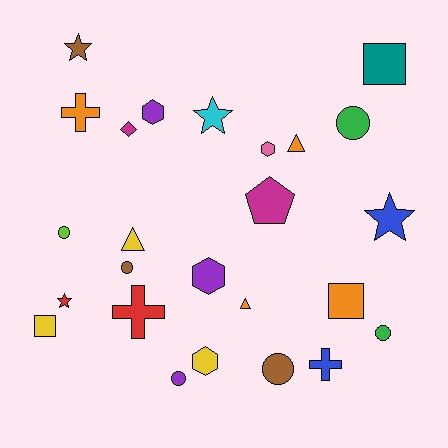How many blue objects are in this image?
There are 2 blue objects.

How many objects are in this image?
There are 25 objects.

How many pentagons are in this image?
There is 1 pentagon.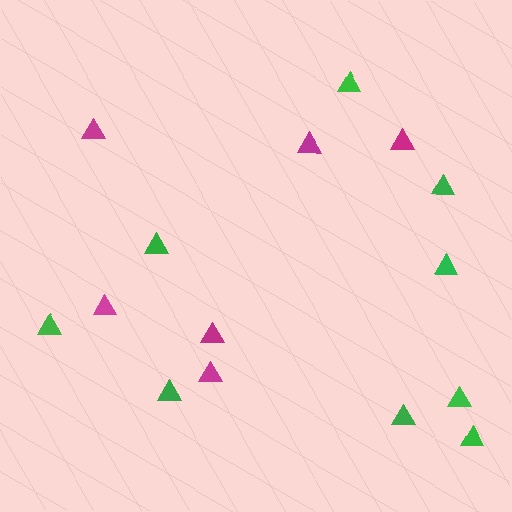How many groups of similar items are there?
There are 2 groups: one group of magenta triangles (6) and one group of green triangles (9).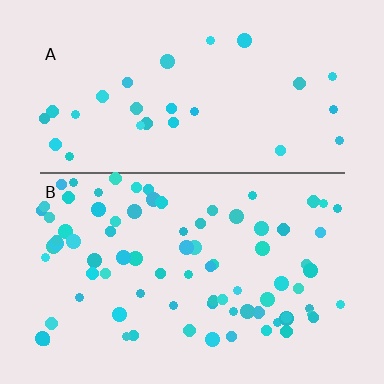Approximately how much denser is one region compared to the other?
Approximately 2.9× — region B over region A.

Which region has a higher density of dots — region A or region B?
B (the bottom).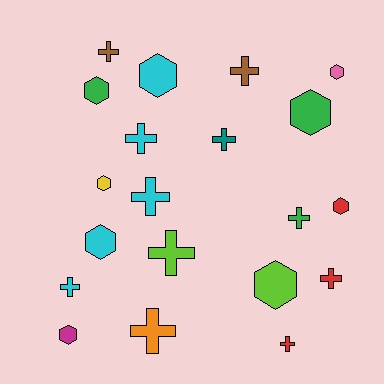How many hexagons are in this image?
There are 9 hexagons.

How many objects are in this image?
There are 20 objects.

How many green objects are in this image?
There are 3 green objects.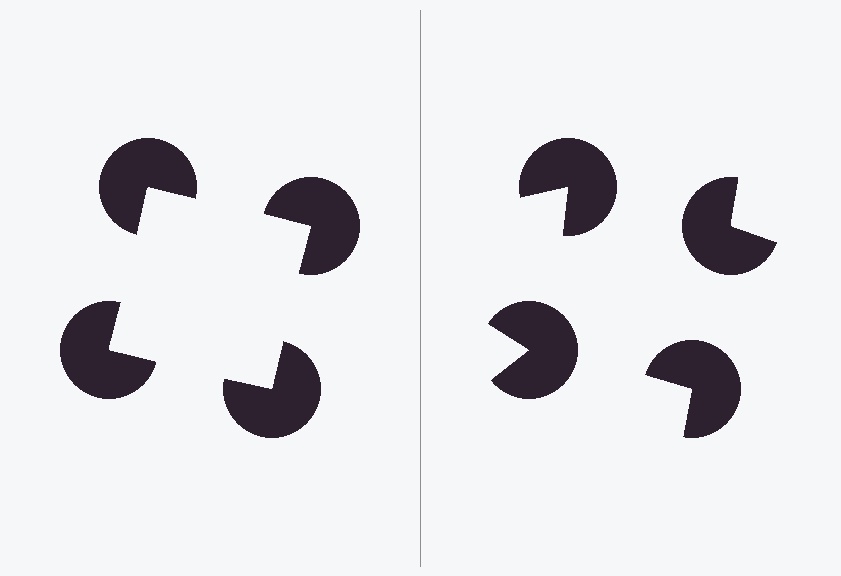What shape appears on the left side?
An illusory square.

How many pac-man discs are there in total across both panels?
8 — 4 on each side.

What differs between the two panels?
The pac-man discs are positioned identically on both sides; only the wedge orientations differ. On the left they align to a square; on the right they are misaligned.